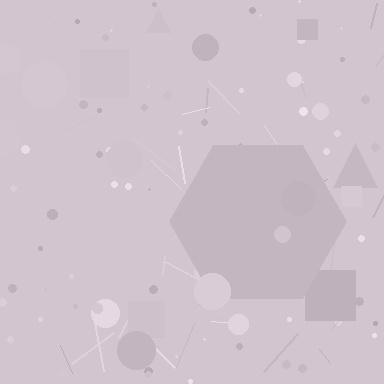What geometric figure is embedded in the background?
A hexagon is embedded in the background.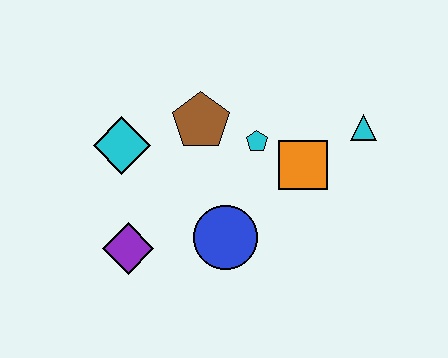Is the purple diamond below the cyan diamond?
Yes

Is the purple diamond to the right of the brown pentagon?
No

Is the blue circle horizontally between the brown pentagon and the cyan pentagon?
Yes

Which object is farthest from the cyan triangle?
The purple diamond is farthest from the cyan triangle.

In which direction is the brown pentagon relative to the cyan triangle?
The brown pentagon is to the left of the cyan triangle.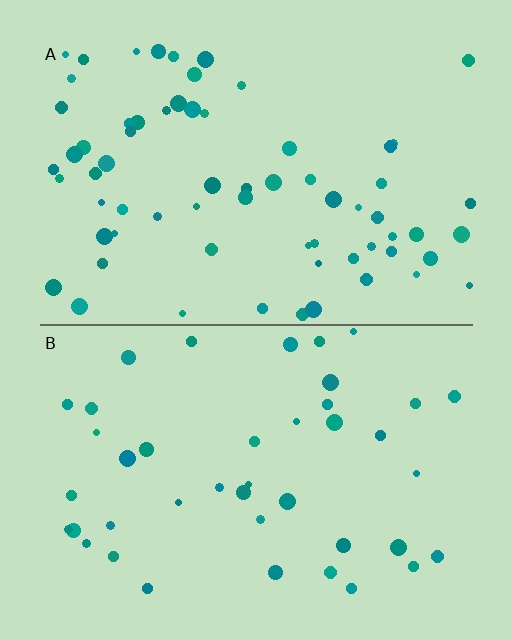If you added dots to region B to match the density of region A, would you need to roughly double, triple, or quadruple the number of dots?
Approximately double.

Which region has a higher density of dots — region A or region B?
A (the top).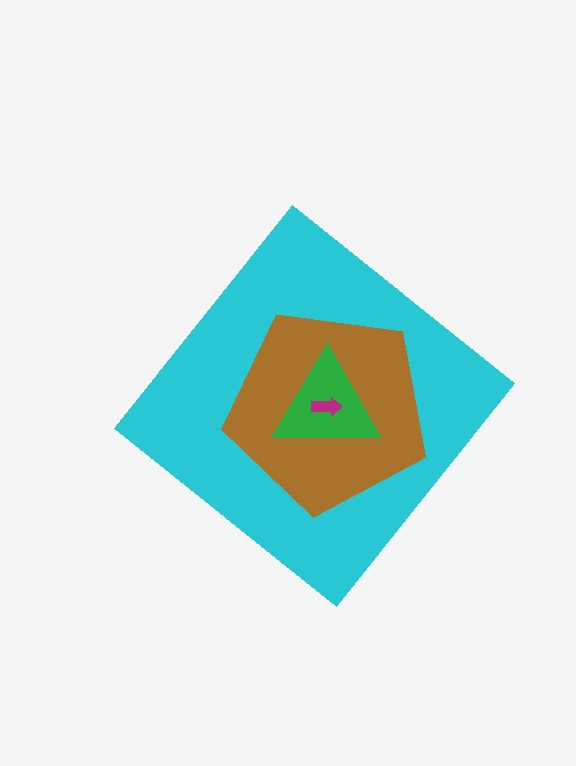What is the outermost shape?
The cyan diamond.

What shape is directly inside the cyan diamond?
The brown pentagon.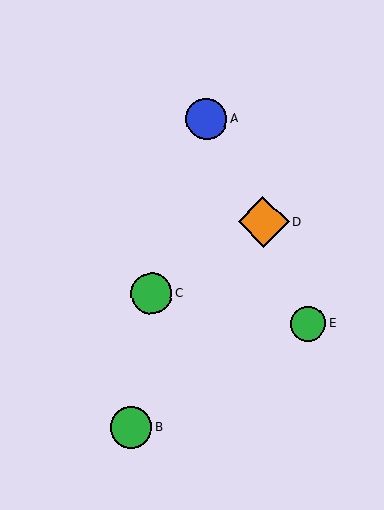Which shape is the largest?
The orange diamond (labeled D) is the largest.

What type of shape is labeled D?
Shape D is an orange diamond.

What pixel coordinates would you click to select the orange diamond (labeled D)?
Click at (264, 222) to select the orange diamond D.